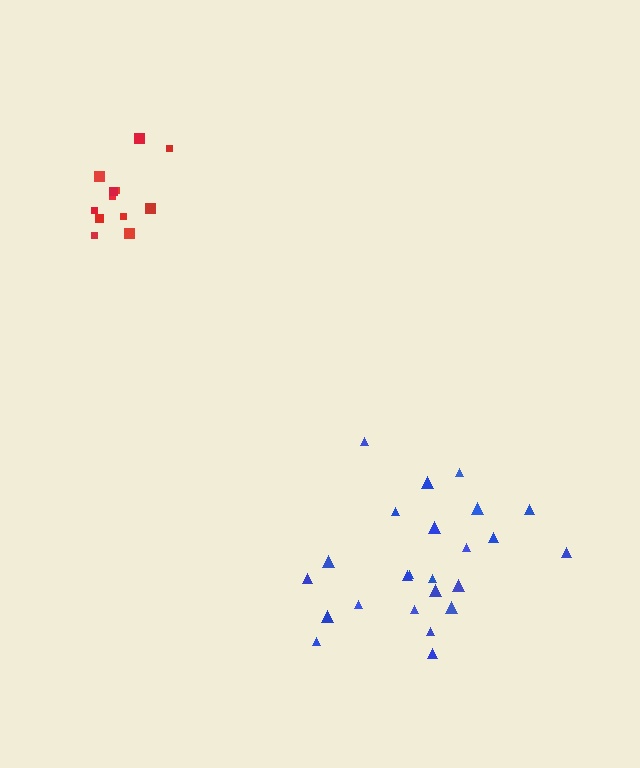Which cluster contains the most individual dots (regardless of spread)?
Blue (24).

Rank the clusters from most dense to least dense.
red, blue.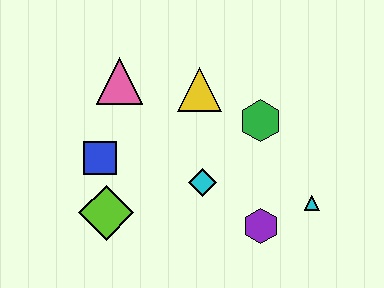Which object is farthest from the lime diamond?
The cyan triangle is farthest from the lime diamond.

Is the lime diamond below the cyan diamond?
Yes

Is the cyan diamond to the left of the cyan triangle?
Yes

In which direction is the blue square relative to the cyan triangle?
The blue square is to the left of the cyan triangle.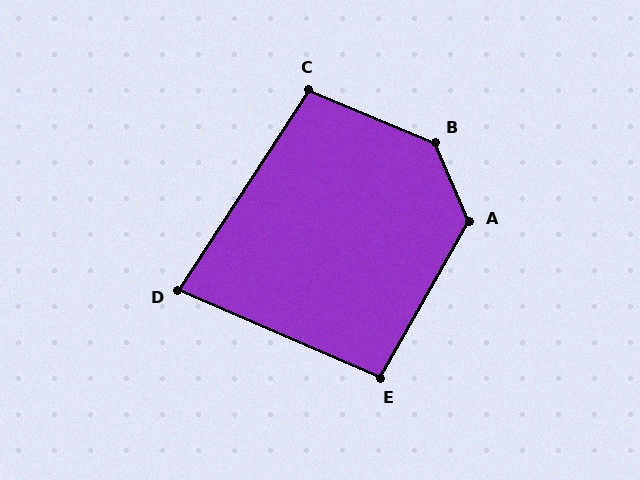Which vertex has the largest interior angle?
B, at approximately 136 degrees.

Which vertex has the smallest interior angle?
D, at approximately 80 degrees.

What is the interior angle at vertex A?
Approximately 127 degrees (obtuse).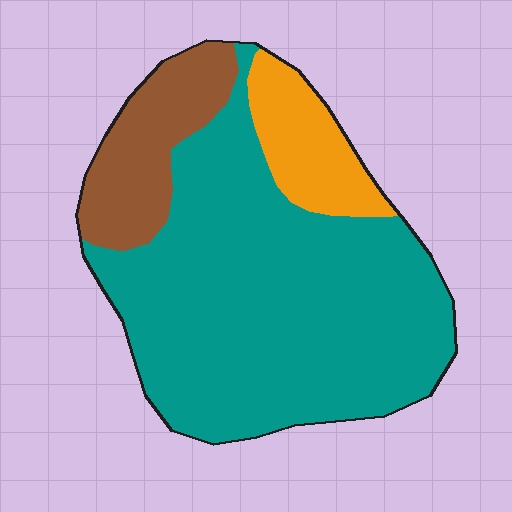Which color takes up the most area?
Teal, at roughly 70%.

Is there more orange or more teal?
Teal.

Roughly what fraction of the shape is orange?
Orange takes up less than a quarter of the shape.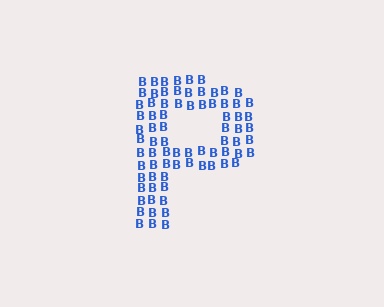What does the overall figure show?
The overall figure shows the letter P.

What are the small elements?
The small elements are letter B's.